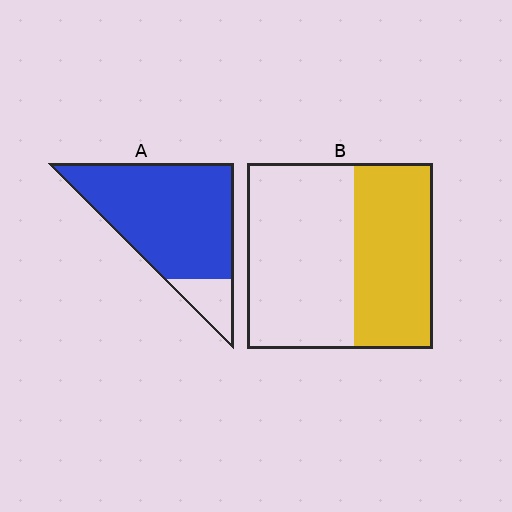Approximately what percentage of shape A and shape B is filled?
A is approximately 85% and B is approximately 40%.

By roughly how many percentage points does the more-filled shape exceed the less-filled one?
By roughly 45 percentage points (A over B).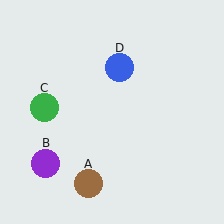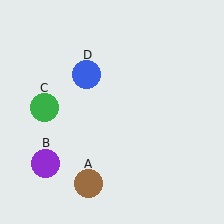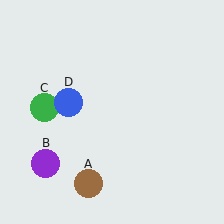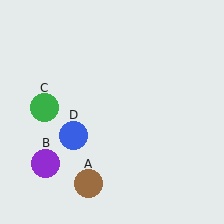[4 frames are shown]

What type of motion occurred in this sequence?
The blue circle (object D) rotated counterclockwise around the center of the scene.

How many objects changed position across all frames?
1 object changed position: blue circle (object D).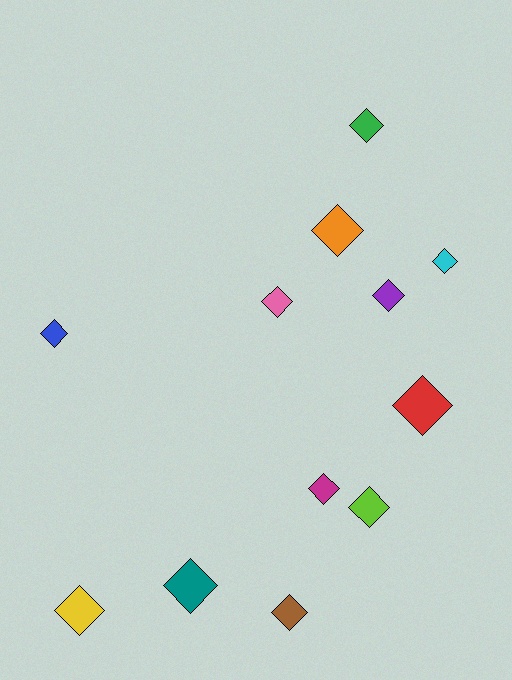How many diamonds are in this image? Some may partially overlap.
There are 12 diamonds.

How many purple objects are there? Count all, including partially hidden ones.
There is 1 purple object.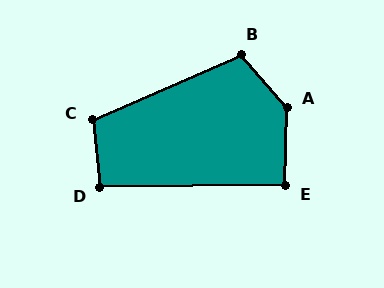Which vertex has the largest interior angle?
A, at approximately 137 degrees.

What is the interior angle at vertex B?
Approximately 107 degrees (obtuse).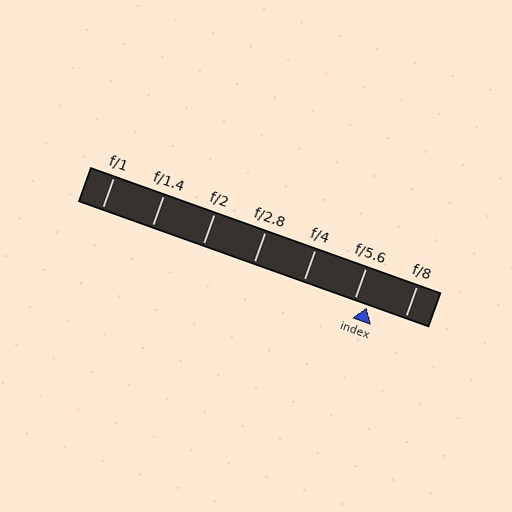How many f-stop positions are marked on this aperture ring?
There are 7 f-stop positions marked.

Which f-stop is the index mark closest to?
The index mark is closest to f/5.6.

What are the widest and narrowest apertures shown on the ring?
The widest aperture shown is f/1 and the narrowest is f/8.